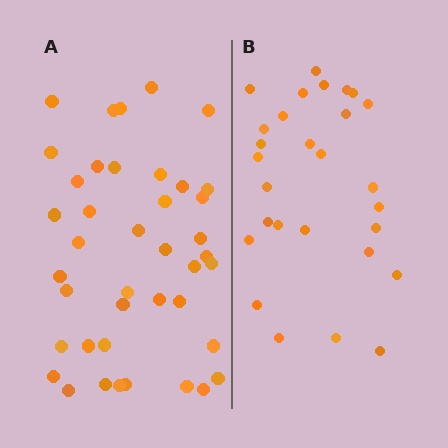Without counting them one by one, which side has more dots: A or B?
Region A (the left region) has more dots.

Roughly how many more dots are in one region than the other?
Region A has approximately 15 more dots than region B.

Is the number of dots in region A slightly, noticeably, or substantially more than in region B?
Region A has substantially more. The ratio is roughly 1.5 to 1.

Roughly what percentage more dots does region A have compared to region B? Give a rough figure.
About 45% more.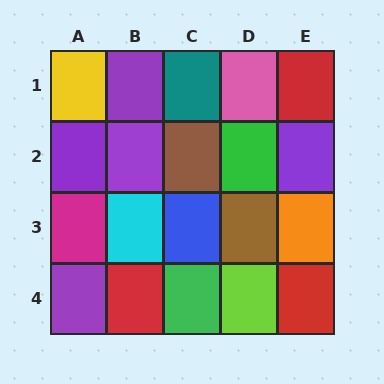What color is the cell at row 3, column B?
Cyan.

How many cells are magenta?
1 cell is magenta.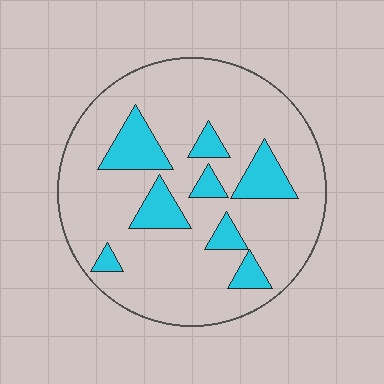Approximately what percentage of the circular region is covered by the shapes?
Approximately 20%.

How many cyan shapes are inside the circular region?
8.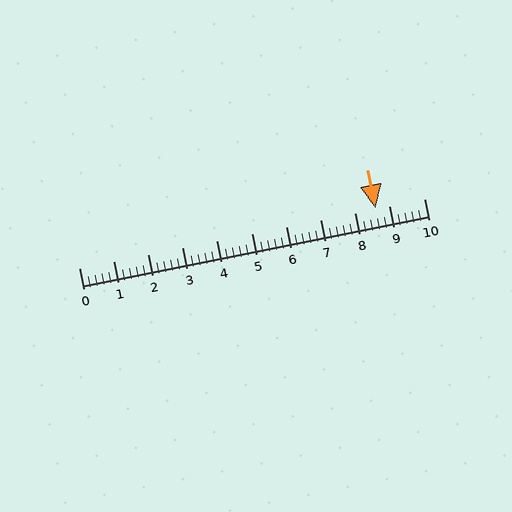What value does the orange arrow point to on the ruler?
The orange arrow points to approximately 8.6.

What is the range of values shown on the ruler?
The ruler shows values from 0 to 10.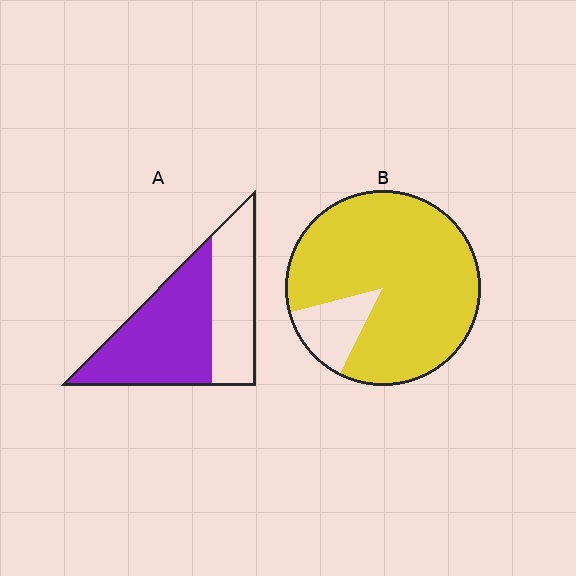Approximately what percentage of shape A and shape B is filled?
A is approximately 60% and B is approximately 85%.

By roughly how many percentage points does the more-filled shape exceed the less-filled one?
By roughly 25 percentage points (B over A).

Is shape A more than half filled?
Yes.